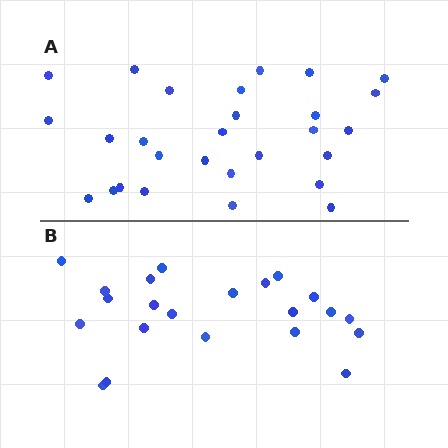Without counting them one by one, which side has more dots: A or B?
Region A (the top region) has more dots.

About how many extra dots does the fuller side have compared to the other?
Region A has about 6 more dots than region B.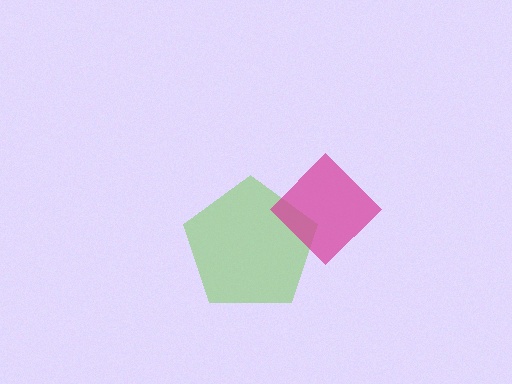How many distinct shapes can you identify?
There are 2 distinct shapes: a lime pentagon, a magenta diamond.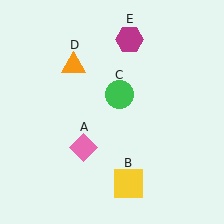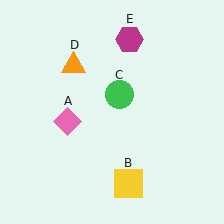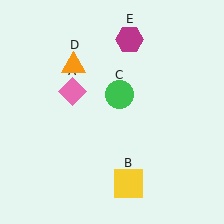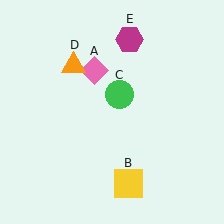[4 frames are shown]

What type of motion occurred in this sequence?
The pink diamond (object A) rotated clockwise around the center of the scene.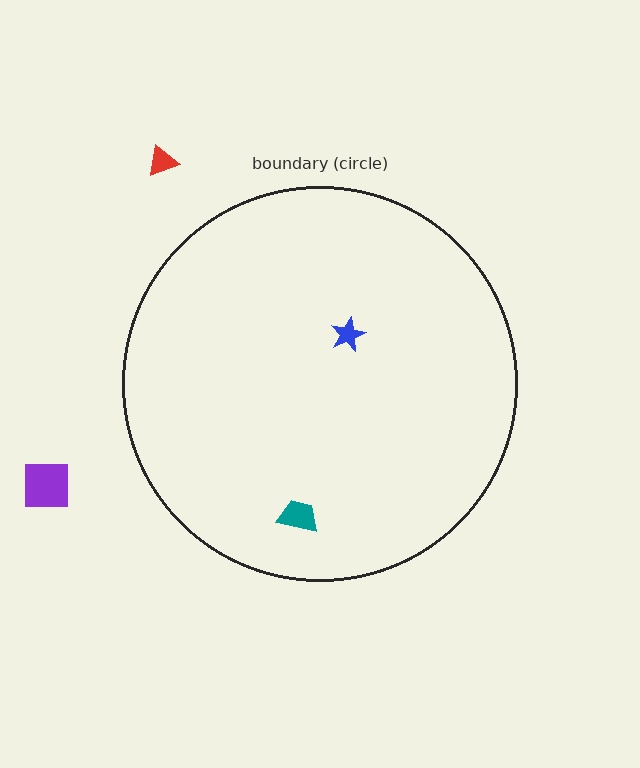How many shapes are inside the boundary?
2 inside, 2 outside.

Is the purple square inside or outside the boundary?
Outside.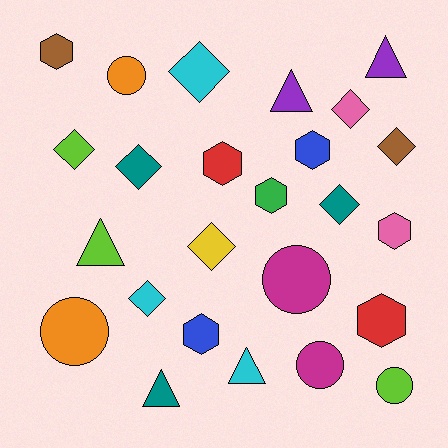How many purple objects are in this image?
There are 2 purple objects.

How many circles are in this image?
There are 5 circles.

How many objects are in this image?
There are 25 objects.